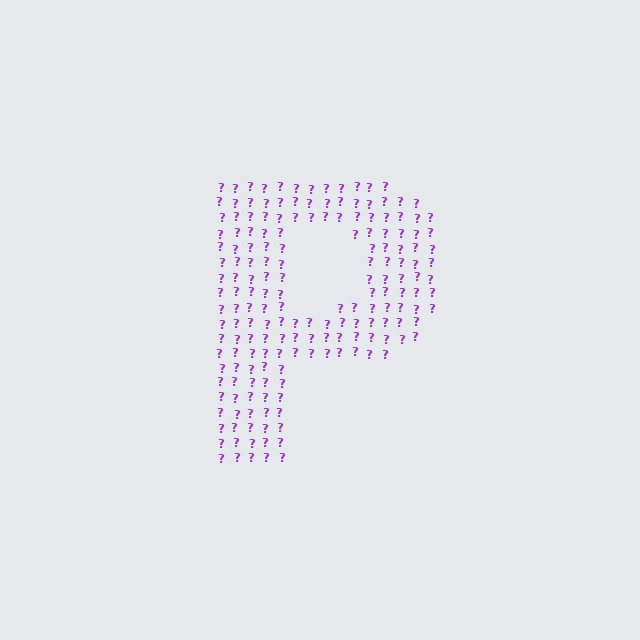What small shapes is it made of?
It is made of small question marks.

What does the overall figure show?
The overall figure shows the letter P.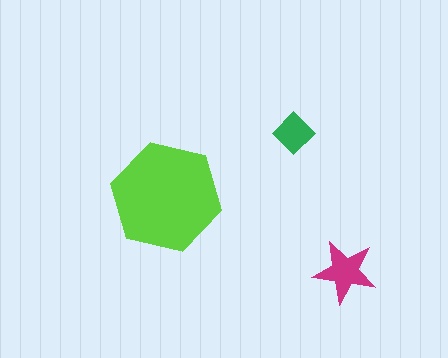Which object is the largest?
The lime hexagon.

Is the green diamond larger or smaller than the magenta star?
Smaller.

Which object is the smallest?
The green diamond.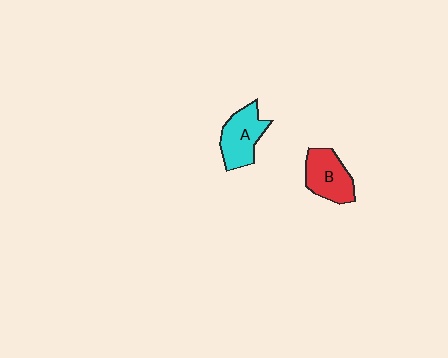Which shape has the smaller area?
Shape B (red).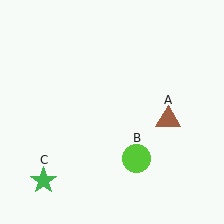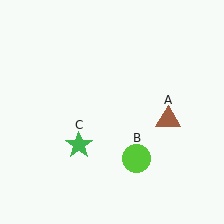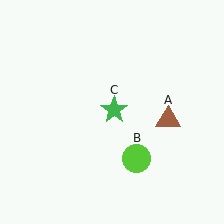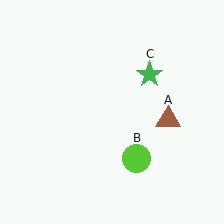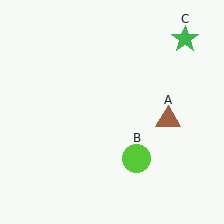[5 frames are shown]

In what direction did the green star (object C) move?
The green star (object C) moved up and to the right.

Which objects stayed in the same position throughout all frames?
Brown triangle (object A) and lime circle (object B) remained stationary.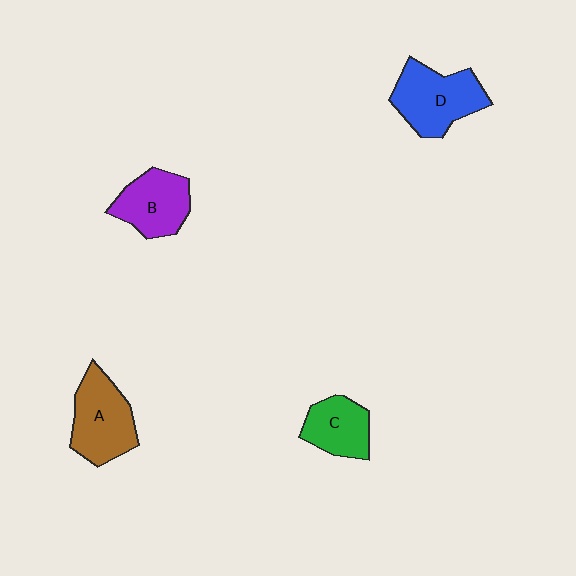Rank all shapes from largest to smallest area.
From largest to smallest: D (blue), A (brown), B (purple), C (green).